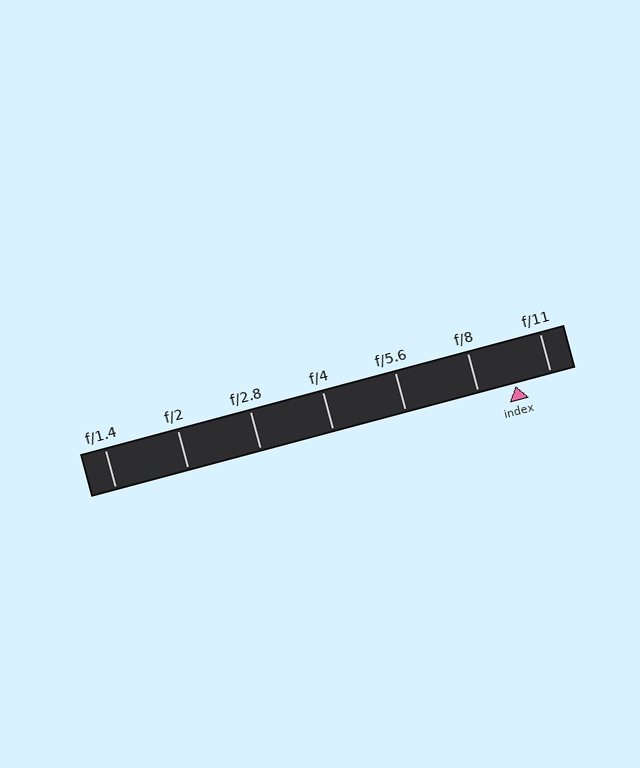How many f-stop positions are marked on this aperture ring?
There are 7 f-stop positions marked.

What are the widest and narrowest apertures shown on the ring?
The widest aperture shown is f/1.4 and the narrowest is f/11.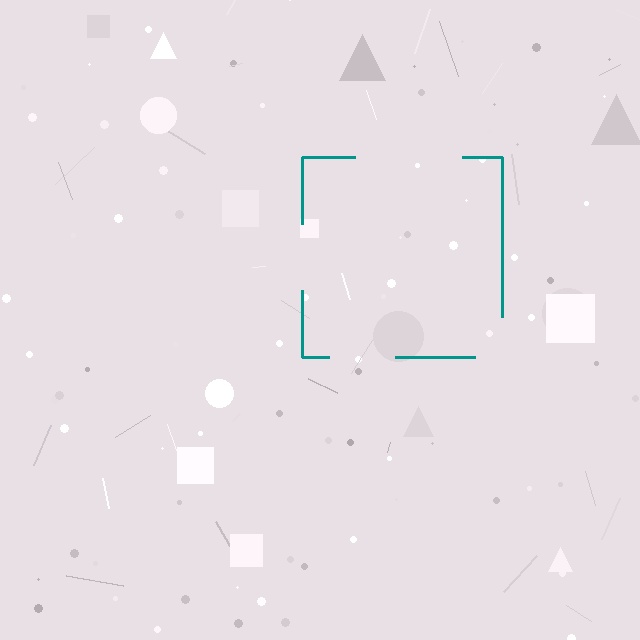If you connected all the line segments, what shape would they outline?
They would outline a square.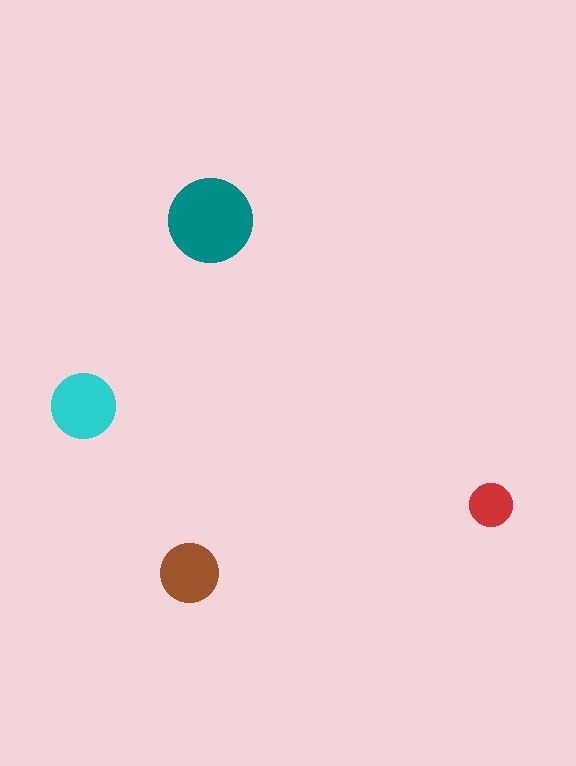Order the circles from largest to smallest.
the teal one, the cyan one, the brown one, the red one.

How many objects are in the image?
There are 4 objects in the image.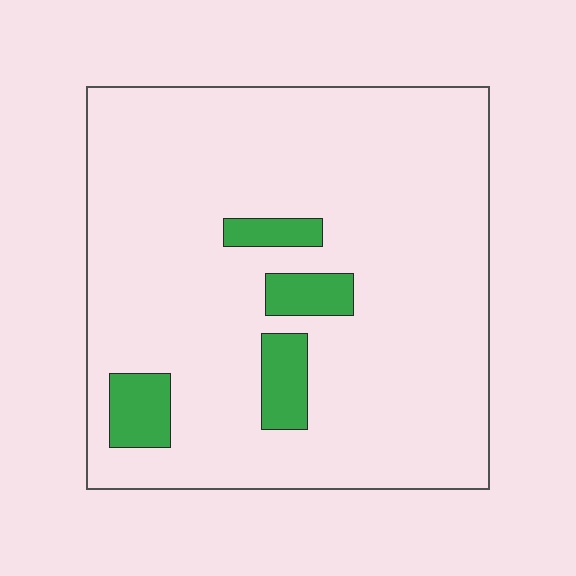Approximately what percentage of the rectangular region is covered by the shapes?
Approximately 10%.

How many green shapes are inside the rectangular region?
4.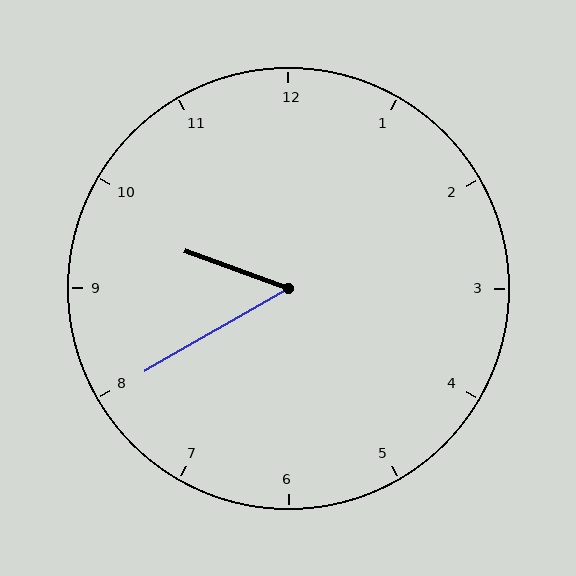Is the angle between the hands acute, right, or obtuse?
It is acute.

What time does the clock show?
9:40.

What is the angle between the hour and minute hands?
Approximately 50 degrees.